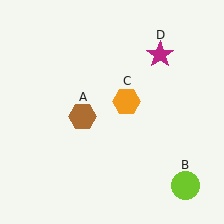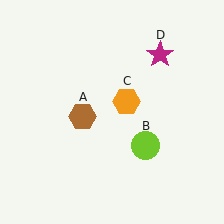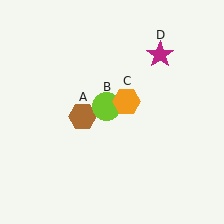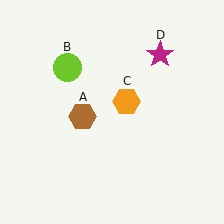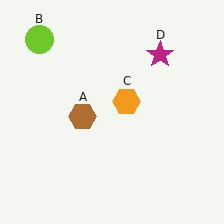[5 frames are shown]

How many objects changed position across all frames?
1 object changed position: lime circle (object B).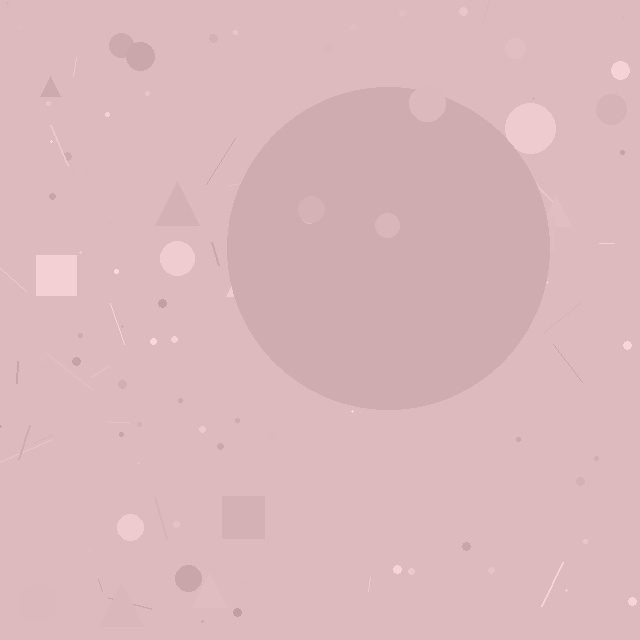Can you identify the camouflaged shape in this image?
The camouflaged shape is a circle.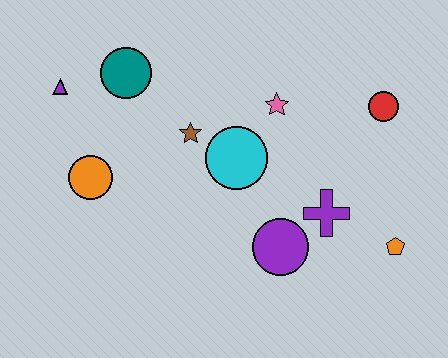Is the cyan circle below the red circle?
Yes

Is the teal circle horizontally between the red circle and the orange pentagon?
No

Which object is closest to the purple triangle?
The teal circle is closest to the purple triangle.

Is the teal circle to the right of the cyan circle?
No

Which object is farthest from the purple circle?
The purple triangle is farthest from the purple circle.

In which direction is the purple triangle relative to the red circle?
The purple triangle is to the left of the red circle.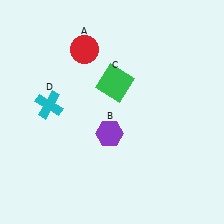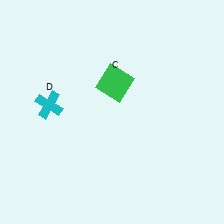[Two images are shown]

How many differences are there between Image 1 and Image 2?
There are 2 differences between the two images.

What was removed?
The red circle (A), the purple hexagon (B) were removed in Image 2.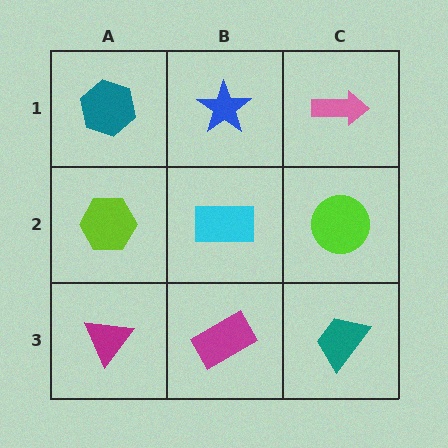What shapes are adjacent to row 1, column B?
A cyan rectangle (row 2, column B), a teal hexagon (row 1, column A), a pink arrow (row 1, column C).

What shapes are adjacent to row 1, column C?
A lime circle (row 2, column C), a blue star (row 1, column B).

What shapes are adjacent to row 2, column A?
A teal hexagon (row 1, column A), a magenta triangle (row 3, column A), a cyan rectangle (row 2, column B).